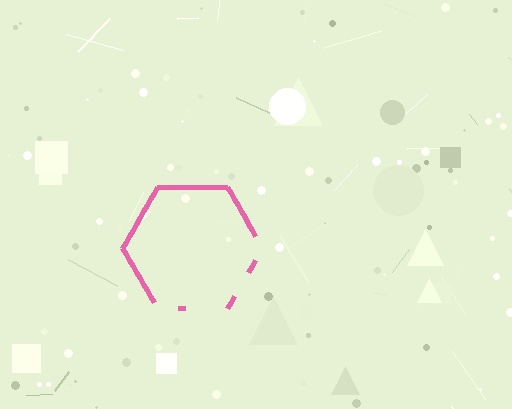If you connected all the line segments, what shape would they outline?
They would outline a hexagon.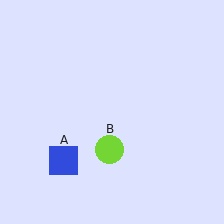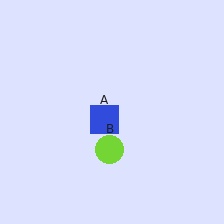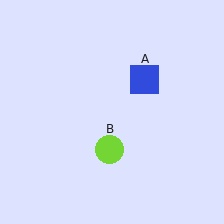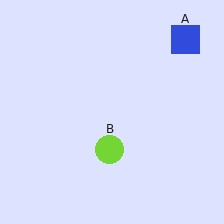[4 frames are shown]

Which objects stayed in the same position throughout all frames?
Lime circle (object B) remained stationary.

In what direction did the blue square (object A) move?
The blue square (object A) moved up and to the right.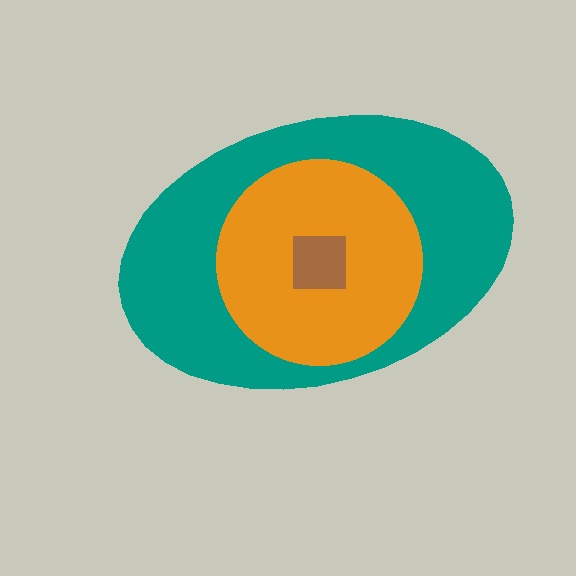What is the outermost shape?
The teal ellipse.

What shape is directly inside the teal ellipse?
The orange circle.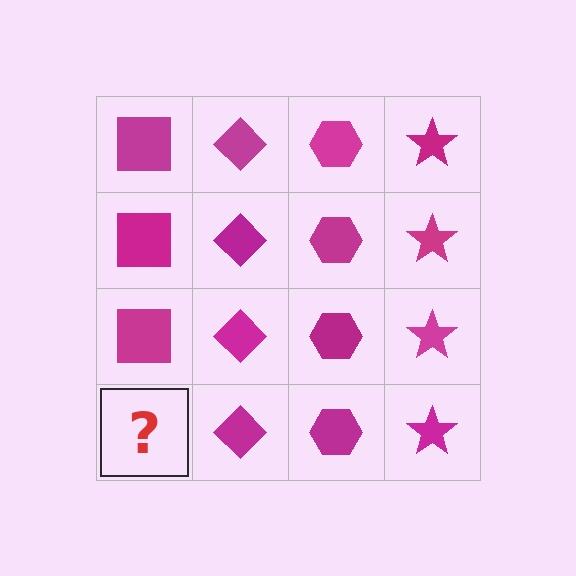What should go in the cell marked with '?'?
The missing cell should contain a magenta square.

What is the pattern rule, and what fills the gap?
The rule is that each column has a consistent shape. The gap should be filled with a magenta square.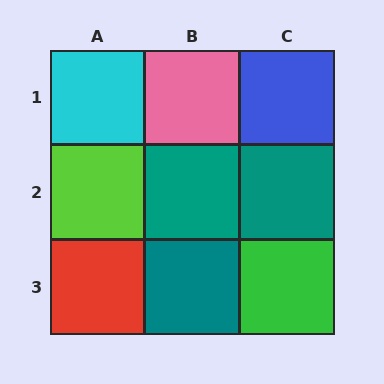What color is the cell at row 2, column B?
Teal.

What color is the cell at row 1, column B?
Pink.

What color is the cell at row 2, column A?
Lime.